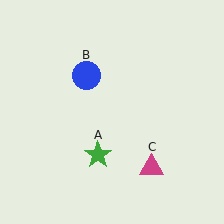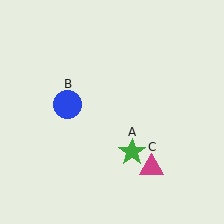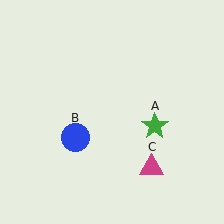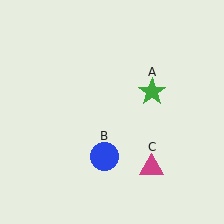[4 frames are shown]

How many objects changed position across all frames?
2 objects changed position: green star (object A), blue circle (object B).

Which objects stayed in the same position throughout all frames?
Magenta triangle (object C) remained stationary.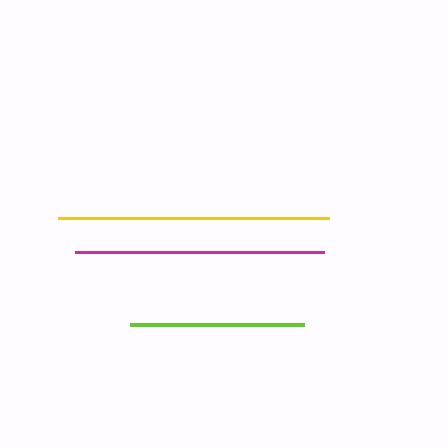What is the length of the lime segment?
The lime segment is approximately 174 pixels long.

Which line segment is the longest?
The yellow line is the longest at approximately 270 pixels.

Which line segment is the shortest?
The lime line is the shortest at approximately 174 pixels.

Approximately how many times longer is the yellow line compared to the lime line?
The yellow line is approximately 1.6 times the length of the lime line.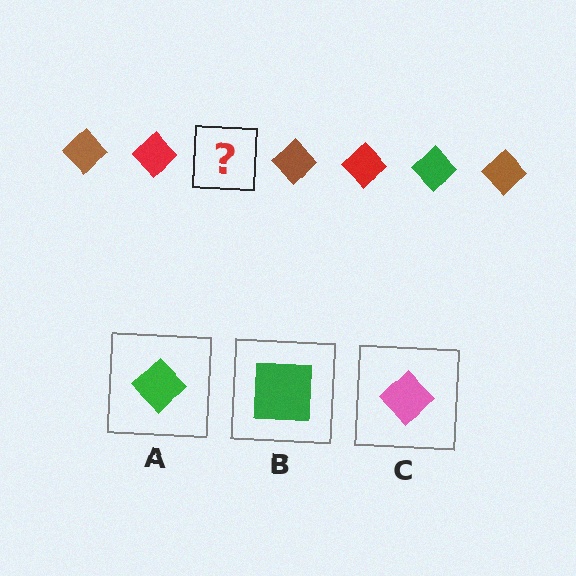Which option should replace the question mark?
Option A.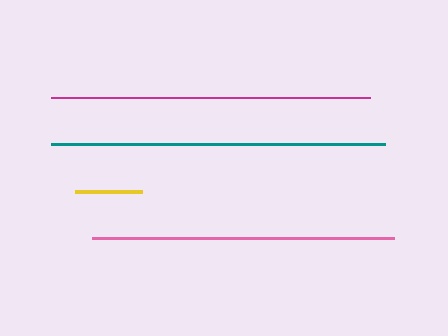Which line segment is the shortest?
The yellow line is the shortest at approximately 67 pixels.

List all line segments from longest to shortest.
From longest to shortest: teal, magenta, pink, yellow.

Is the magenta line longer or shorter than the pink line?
The magenta line is longer than the pink line.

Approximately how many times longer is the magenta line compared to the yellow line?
The magenta line is approximately 4.8 times the length of the yellow line.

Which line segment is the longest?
The teal line is the longest at approximately 334 pixels.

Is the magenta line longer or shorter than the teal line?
The teal line is longer than the magenta line.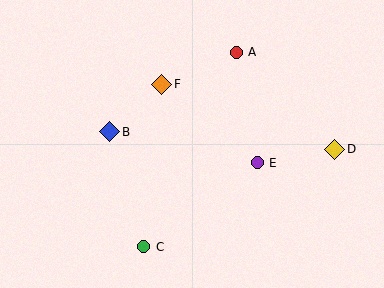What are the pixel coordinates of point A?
Point A is at (236, 52).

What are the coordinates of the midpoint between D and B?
The midpoint between D and B is at (222, 141).